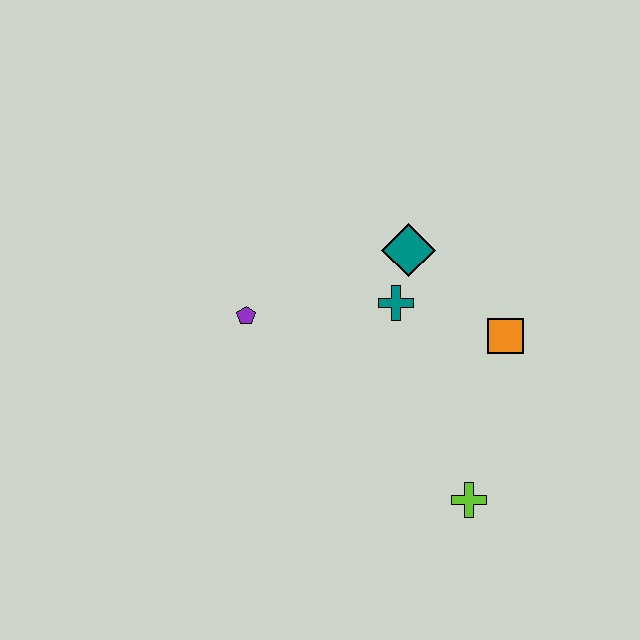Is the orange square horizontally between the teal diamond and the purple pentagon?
No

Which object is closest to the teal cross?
The teal diamond is closest to the teal cross.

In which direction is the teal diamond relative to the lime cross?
The teal diamond is above the lime cross.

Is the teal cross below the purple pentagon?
No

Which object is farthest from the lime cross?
The purple pentagon is farthest from the lime cross.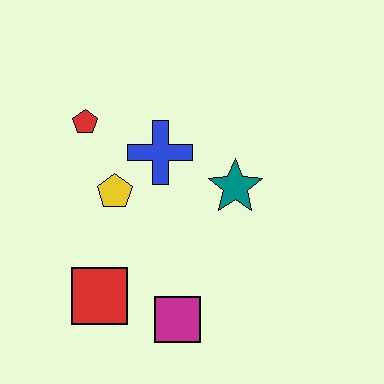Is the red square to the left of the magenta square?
Yes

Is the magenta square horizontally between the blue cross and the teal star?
Yes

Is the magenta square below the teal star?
Yes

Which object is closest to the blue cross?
The yellow pentagon is closest to the blue cross.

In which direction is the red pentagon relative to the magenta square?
The red pentagon is above the magenta square.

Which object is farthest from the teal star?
The red square is farthest from the teal star.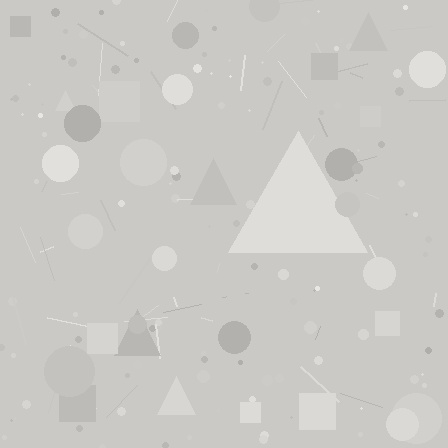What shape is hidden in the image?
A triangle is hidden in the image.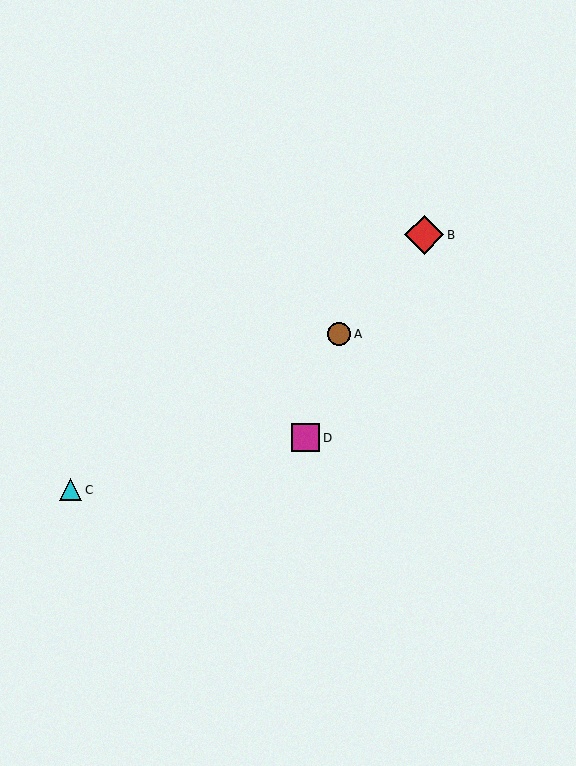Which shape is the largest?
The red diamond (labeled B) is the largest.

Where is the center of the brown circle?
The center of the brown circle is at (339, 334).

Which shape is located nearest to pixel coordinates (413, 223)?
The red diamond (labeled B) at (424, 235) is nearest to that location.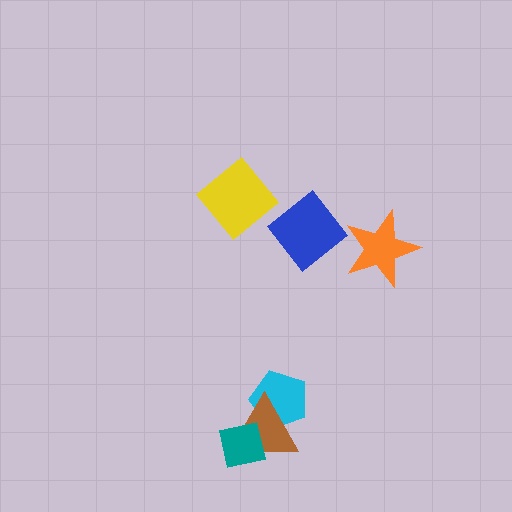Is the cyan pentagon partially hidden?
Yes, it is partially covered by another shape.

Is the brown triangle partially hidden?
Yes, it is partially covered by another shape.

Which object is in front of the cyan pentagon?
The brown triangle is in front of the cyan pentagon.